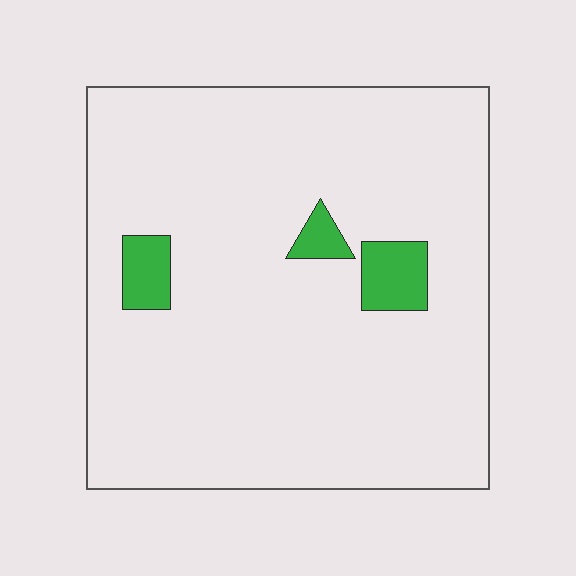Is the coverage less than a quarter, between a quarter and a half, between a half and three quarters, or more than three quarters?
Less than a quarter.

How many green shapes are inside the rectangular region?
3.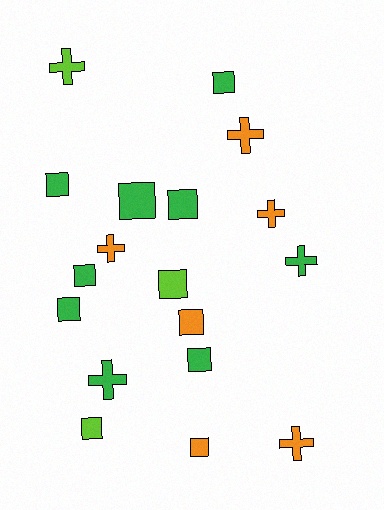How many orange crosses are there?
There are 4 orange crosses.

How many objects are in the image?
There are 18 objects.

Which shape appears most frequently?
Square, with 11 objects.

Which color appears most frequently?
Green, with 9 objects.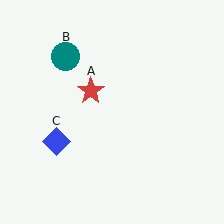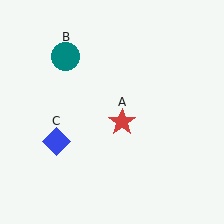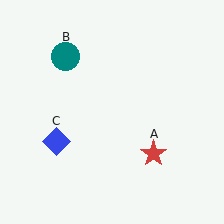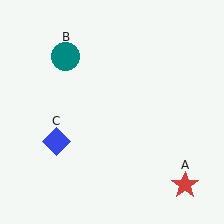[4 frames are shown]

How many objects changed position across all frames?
1 object changed position: red star (object A).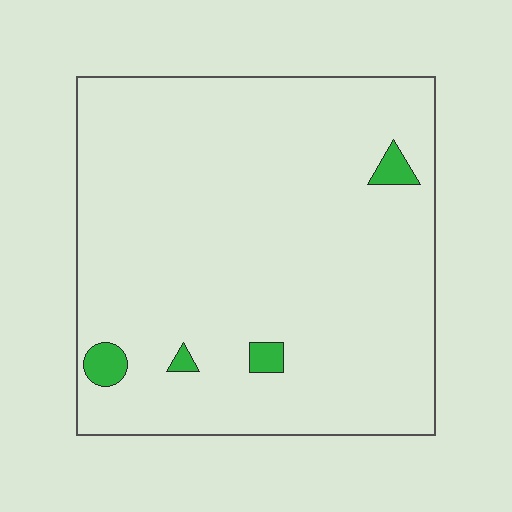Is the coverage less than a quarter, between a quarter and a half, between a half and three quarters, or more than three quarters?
Less than a quarter.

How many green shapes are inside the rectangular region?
4.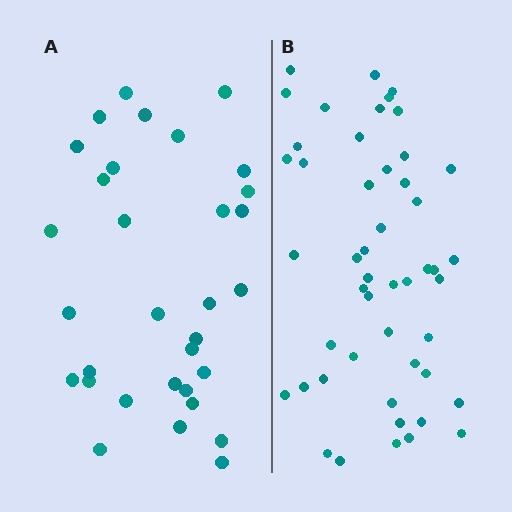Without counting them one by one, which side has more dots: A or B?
Region B (the right region) has more dots.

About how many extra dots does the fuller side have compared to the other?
Region B has approximately 15 more dots than region A.